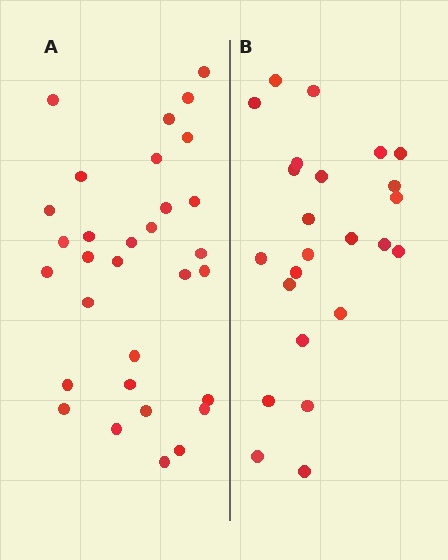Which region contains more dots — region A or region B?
Region A (the left region) has more dots.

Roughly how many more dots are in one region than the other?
Region A has roughly 8 or so more dots than region B.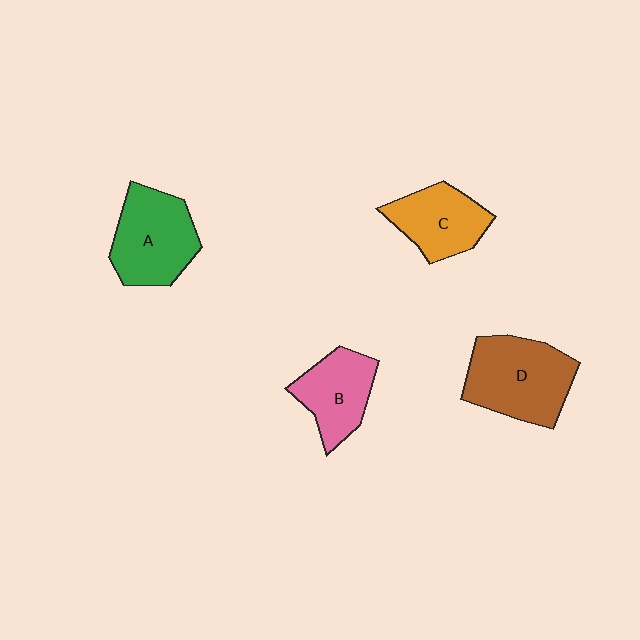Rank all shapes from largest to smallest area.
From largest to smallest: D (brown), A (green), C (orange), B (pink).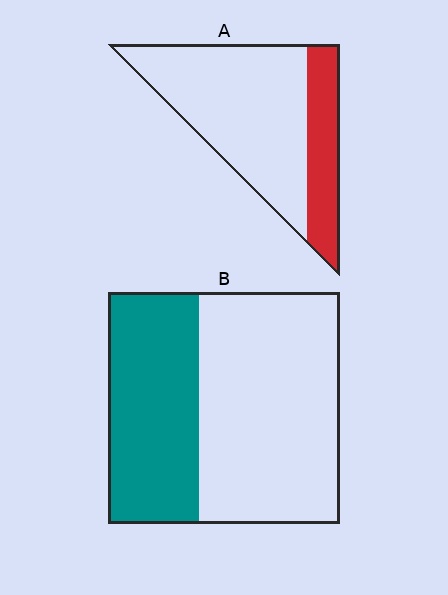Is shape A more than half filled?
No.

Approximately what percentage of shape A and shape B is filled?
A is approximately 25% and B is approximately 40%.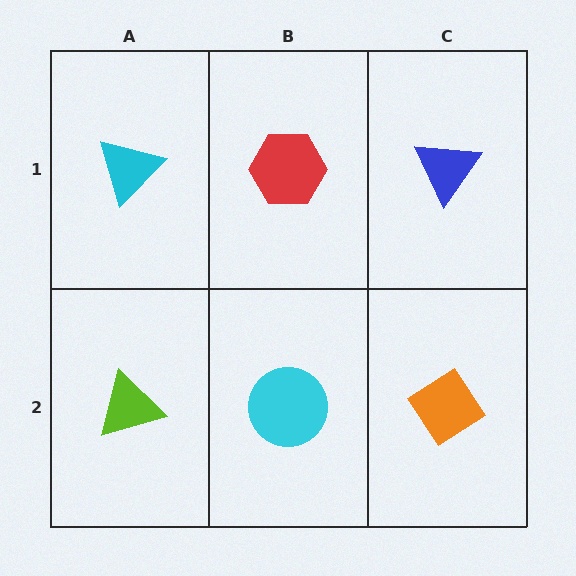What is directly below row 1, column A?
A lime triangle.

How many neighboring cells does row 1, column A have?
2.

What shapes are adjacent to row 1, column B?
A cyan circle (row 2, column B), a cyan triangle (row 1, column A), a blue triangle (row 1, column C).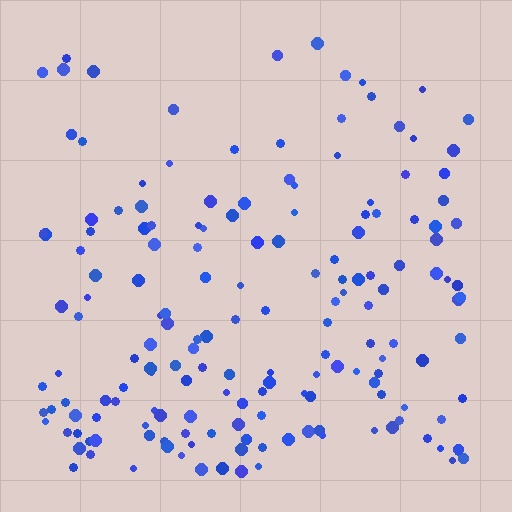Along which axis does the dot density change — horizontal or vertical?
Vertical.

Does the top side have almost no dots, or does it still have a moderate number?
Still a moderate number, just noticeably fewer than the bottom.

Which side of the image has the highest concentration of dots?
The bottom.